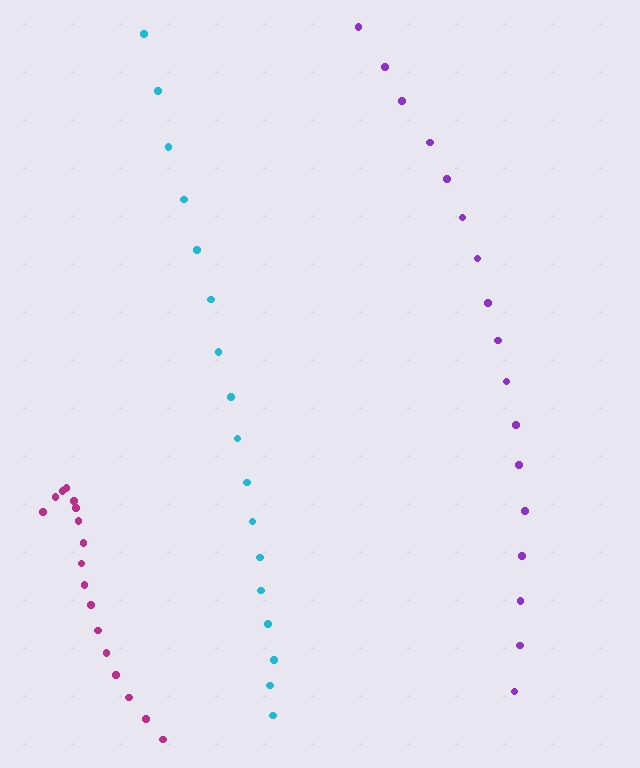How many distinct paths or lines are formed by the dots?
There are 3 distinct paths.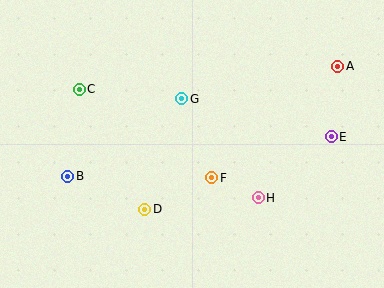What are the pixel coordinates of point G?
Point G is at (182, 99).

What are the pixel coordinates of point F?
Point F is at (212, 178).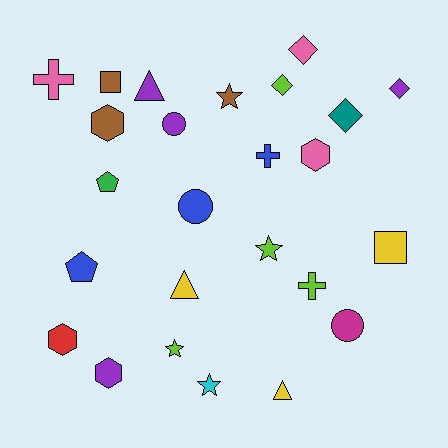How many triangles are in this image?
There are 3 triangles.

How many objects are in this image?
There are 25 objects.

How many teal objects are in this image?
There is 1 teal object.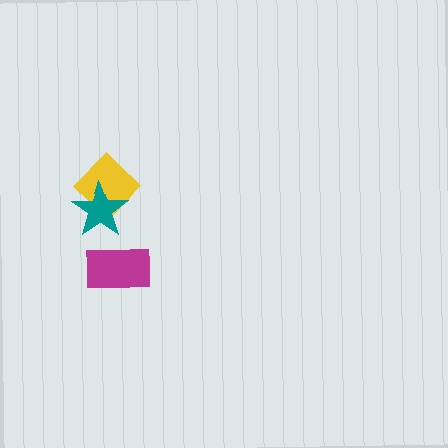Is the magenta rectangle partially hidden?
No, no other shape covers it.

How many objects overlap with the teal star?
1 object overlaps with the teal star.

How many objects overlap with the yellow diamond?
1 object overlaps with the yellow diamond.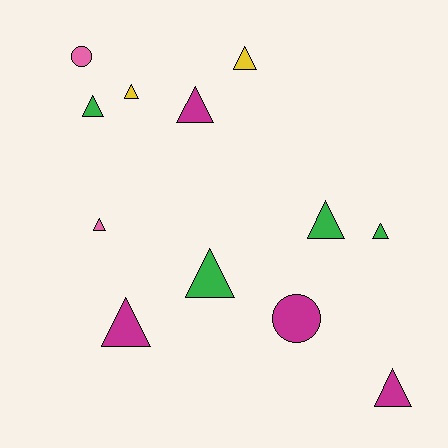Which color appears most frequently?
Green, with 4 objects.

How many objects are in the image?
There are 12 objects.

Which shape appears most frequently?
Triangle, with 10 objects.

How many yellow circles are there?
There are no yellow circles.